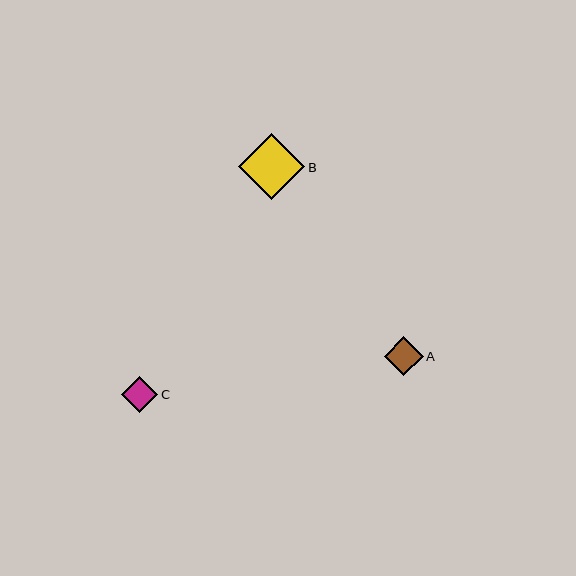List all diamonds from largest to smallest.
From largest to smallest: B, A, C.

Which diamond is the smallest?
Diamond C is the smallest with a size of approximately 36 pixels.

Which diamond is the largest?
Diamond B is the largest with a size of approximately 66 pixels.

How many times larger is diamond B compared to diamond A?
Diamond B is approximately 1.7 times the size of diamond A.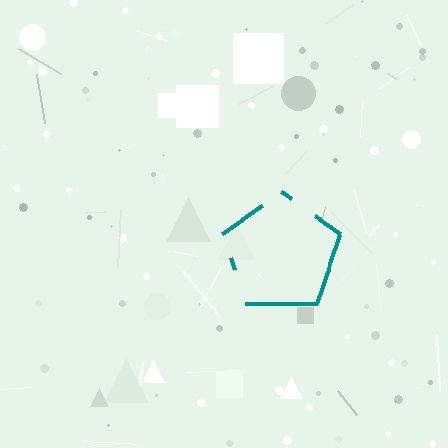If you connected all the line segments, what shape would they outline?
They would outline a pentagon.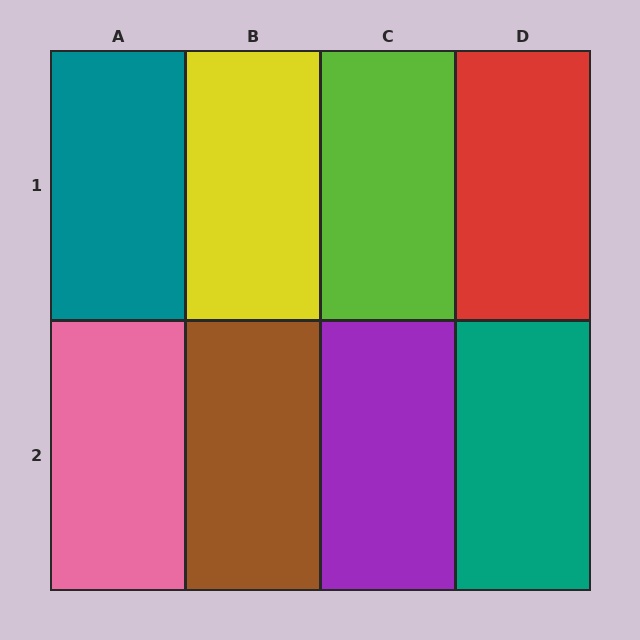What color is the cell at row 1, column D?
Red.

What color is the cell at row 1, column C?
Lime.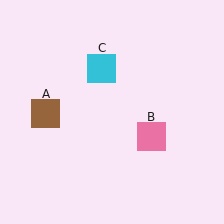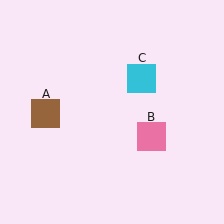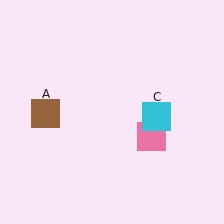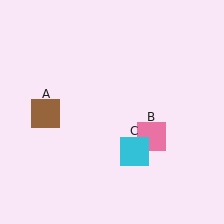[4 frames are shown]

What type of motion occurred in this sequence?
The cyan square (object C) rotated clockwise around the center of the scene.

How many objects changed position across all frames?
1 object changed position: cyan square (object C).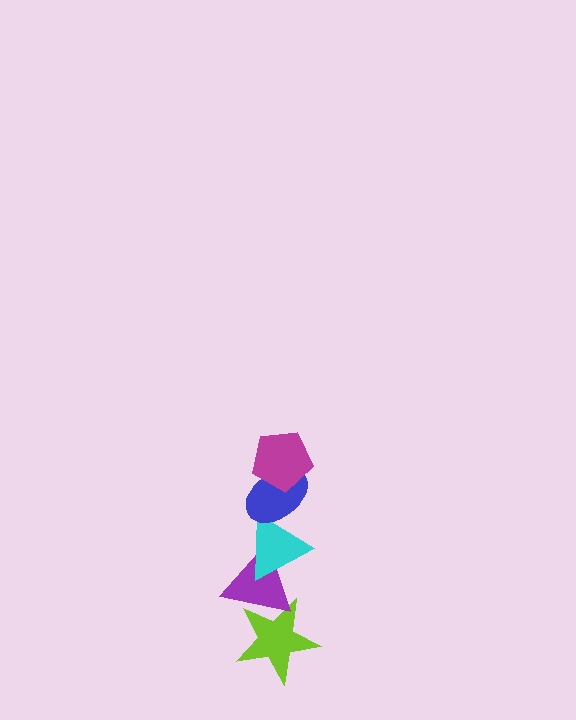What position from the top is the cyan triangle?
The cyan triangle is 3rd from the top.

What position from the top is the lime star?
The lime star is 5th from the top.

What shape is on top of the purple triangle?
The cyan triangle is on top of the purple triangle.